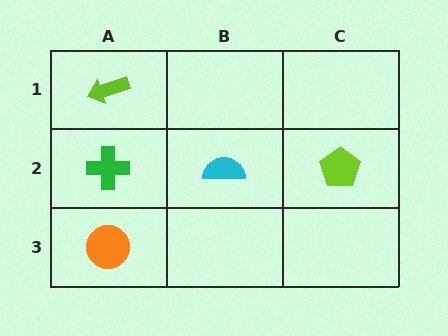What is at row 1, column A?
A lime arrow.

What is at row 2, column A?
A green cross.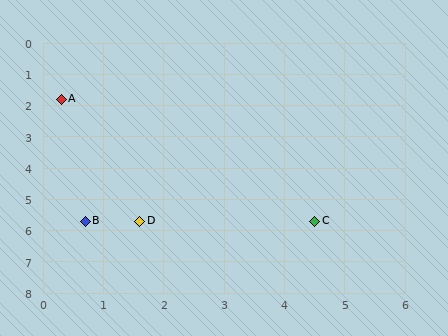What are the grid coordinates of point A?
Point A is at approximately (0.3, 1.8).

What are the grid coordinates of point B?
Point B is at approximately (0.7, 5.7).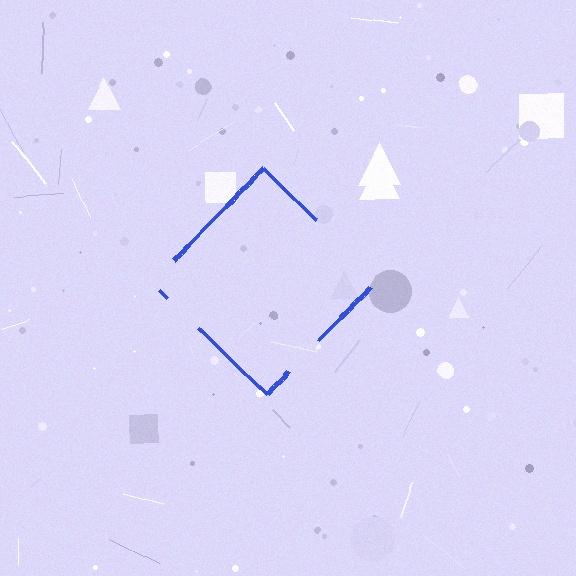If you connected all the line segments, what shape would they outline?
They would outline a diamond.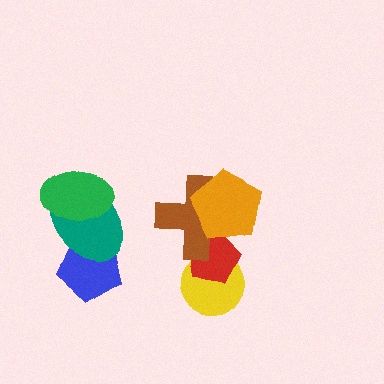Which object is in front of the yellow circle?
The red pentagon is in front of the yellow circle.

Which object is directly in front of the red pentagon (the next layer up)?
The brown cross is directly in front of the red pentagon.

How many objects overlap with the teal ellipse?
2 objects overlap with the teal ellipse.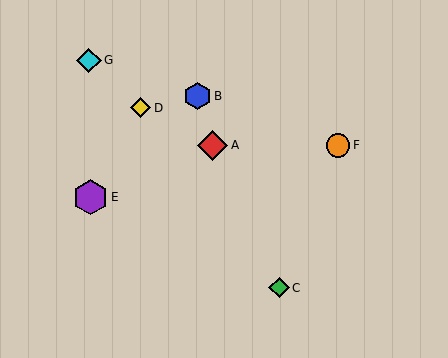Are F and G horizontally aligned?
No, F is at y≈145 and G is at y≈60.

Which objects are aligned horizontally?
Objects A, F are aligned horizontally.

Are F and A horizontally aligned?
Yes, both are at y≈145.